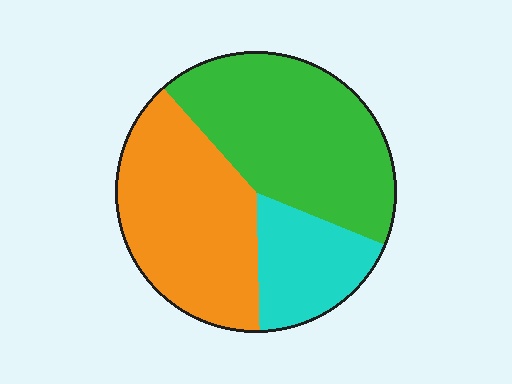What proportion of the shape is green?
Green takes up between a quarter and a half of the shape.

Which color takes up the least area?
Cyan, at roughly 20%.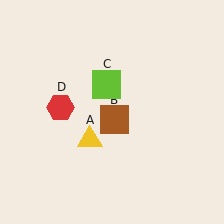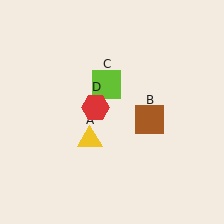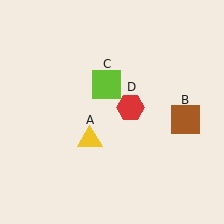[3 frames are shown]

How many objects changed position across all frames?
2 objects changed position: brown square (object B), red hexagon (object D).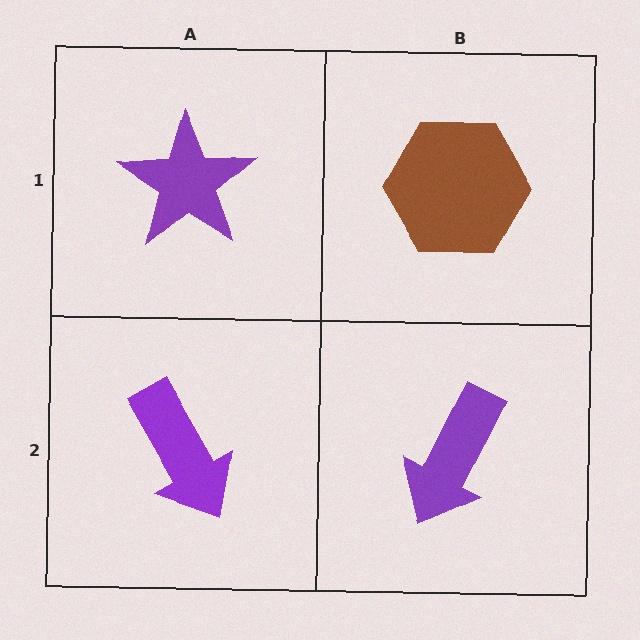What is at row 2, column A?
A purple arrow.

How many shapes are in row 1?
2 shapes.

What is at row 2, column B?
A purple arrow.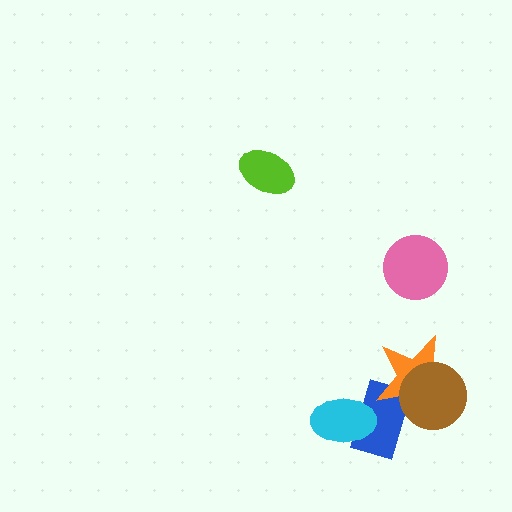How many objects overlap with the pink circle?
0 objects overlap with the pink circle.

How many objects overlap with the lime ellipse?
0 objects overlap with the lime ellipse.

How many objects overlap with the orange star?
2 objects overlap with the orange star.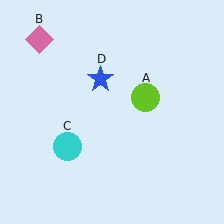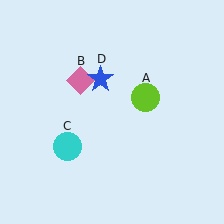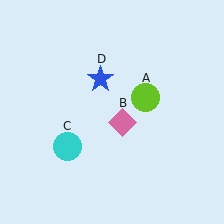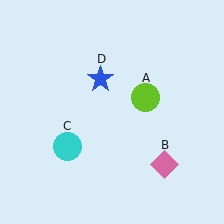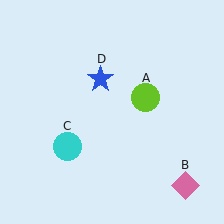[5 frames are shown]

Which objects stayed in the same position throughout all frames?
Lime circle (object A) and cyan circle (object C) and blue star (object D) remained stationary.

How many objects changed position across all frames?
1 object changed position: pink diamond (object B).